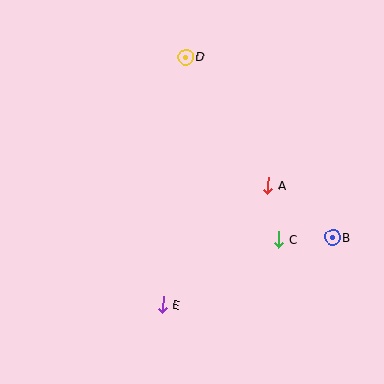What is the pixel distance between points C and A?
The distance between C and A is 55 pixels.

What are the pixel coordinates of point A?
Point A is at (268, 185).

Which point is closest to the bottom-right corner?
Point B is closest to the bottom-right corner.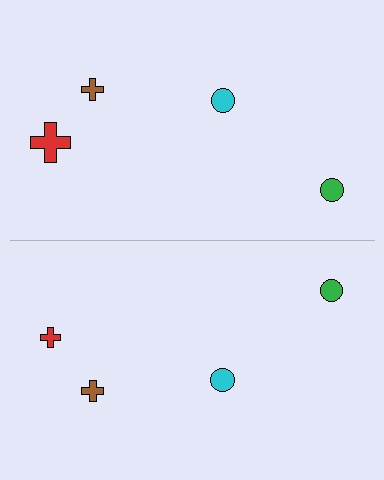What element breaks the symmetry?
The red cross on the bottom side has a different size than its mirror counterpart.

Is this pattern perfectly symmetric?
No, the pattern is not perfectly symmetric. The red cross on the bottom side has a different size than its mirror counterpart.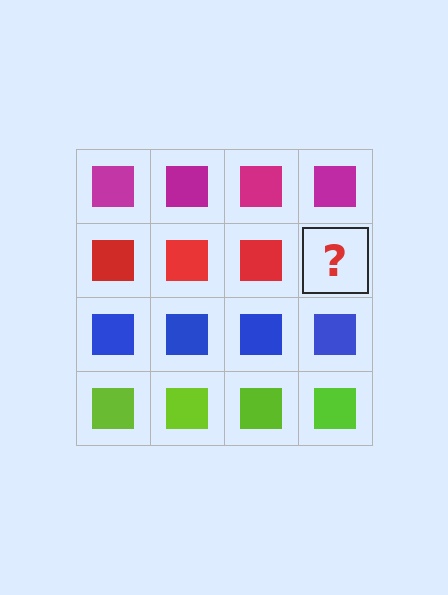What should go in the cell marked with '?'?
The missing cell should contain a red square.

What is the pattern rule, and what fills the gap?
The rule is that each row has a consistent color. The gap should be filled with a red square.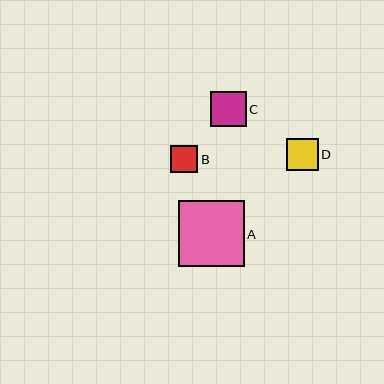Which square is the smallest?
Square B is the smallest with a size of approximately 27 pixels.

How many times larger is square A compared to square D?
Square A is approximately 2.1 times the size of square D.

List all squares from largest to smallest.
From largest to smallest: A, C, D, B.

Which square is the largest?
Square A is the largest with a size of approximately 65 pixels.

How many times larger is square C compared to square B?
Square C is approximately 1.3 times the size of square B.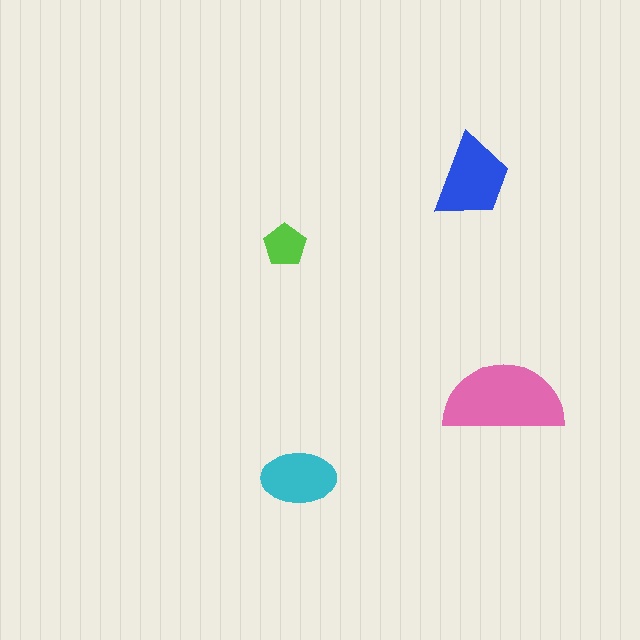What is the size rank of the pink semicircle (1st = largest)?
1st.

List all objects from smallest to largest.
The lime pentagon, the cyan ellipse, the blue trapezoid, the pink semicircle.